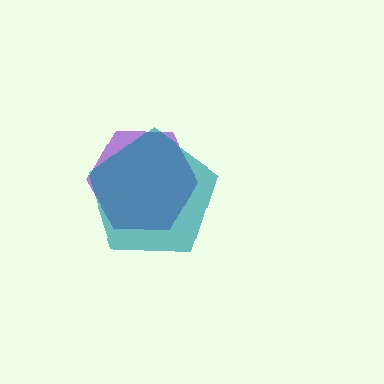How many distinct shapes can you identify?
There are 2 distinct shapes: a purple hexagon, a teal pentagon.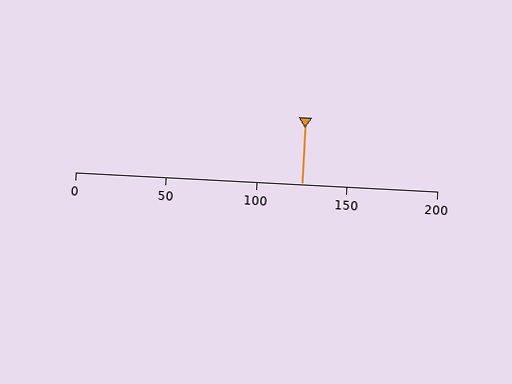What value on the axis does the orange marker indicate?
The marker indicates approximately 125.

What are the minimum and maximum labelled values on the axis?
The axis runs from 0 to 200.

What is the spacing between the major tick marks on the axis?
The major ticks are spaced 50 apart.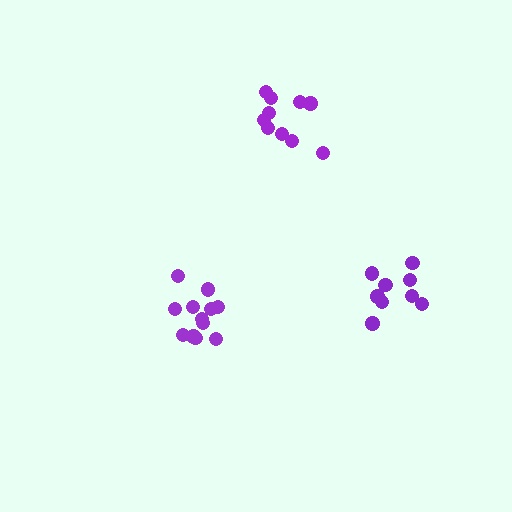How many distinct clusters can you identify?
There are 3 distinct clusters.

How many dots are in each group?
Group 1: 12 dots, Group 2: 9 dots, Group 3: 10 dots (31 total).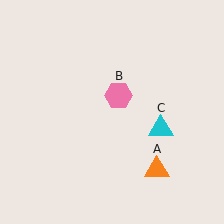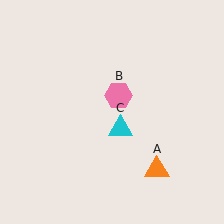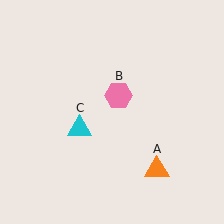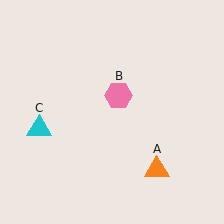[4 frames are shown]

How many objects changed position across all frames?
1 object changed position: cyan triangle (object C).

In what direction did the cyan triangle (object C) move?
The cyan triangle (object C) moved left.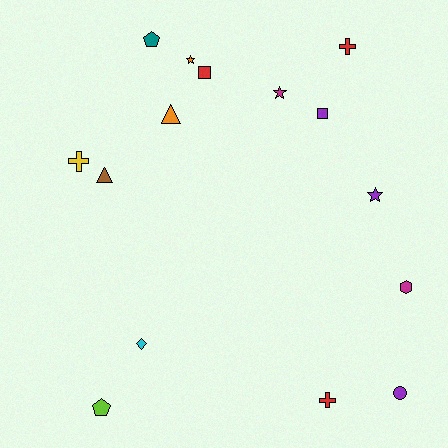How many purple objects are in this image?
There are 3 purple objects.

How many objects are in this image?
There are 15 objects.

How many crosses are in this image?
There are 3 crosses.